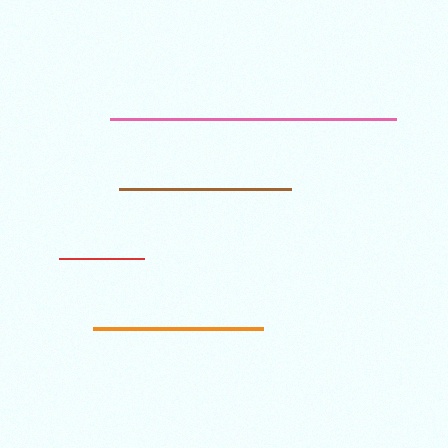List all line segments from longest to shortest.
From longest to shortest: pink, brown, orange, red.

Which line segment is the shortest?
The red line is the shortest at approximately 84 pixels.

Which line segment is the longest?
The pink line is the longest at approximately 286 pixels.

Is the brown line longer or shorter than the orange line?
The brown line is longer than the orange line.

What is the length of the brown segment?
The brown segment is approximately 172 pixels long.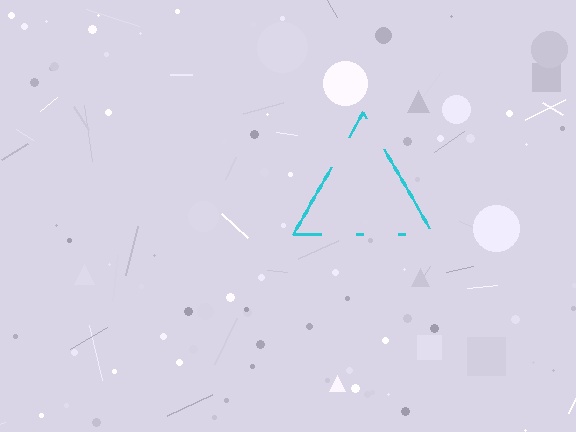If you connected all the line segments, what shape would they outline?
They would outline a triangle.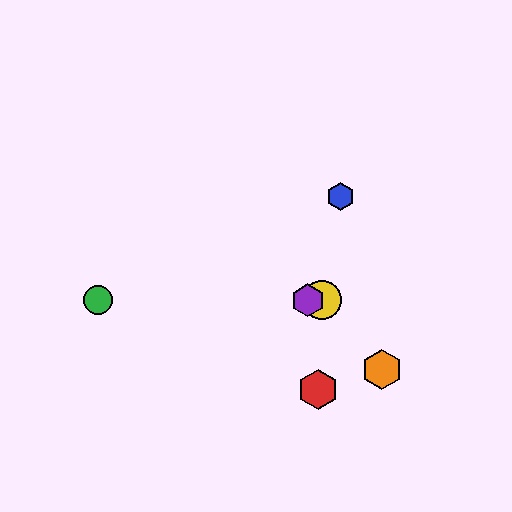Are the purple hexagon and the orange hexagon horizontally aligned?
No, the purple hexagon is at y≈300 and the orange hexagon is at y≈369.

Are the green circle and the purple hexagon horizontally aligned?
Yes, both are at y≈300.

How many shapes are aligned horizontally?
3 shapes (the green circle, the yellow circle, the purple hexagon) are aligned horizontally.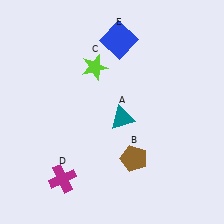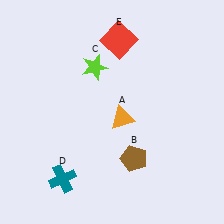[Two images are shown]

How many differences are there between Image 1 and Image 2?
There are 3 differences between the two images.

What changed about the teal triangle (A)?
In Image 1, A is teal. In Image 2, it changed to orange.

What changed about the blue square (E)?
In Image 1, E is blue. In Image 2, it changed to red.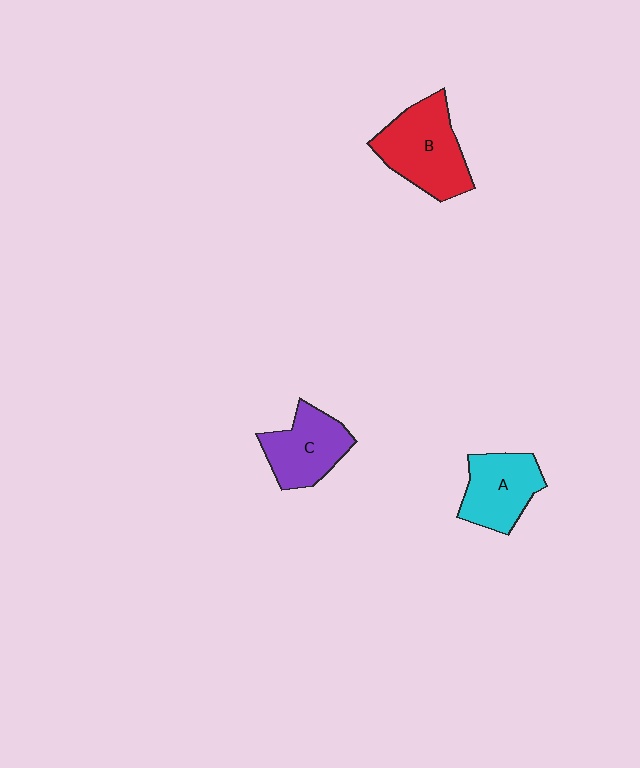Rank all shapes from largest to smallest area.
From largest to smallest: B (red), A (cyan), C (purple).